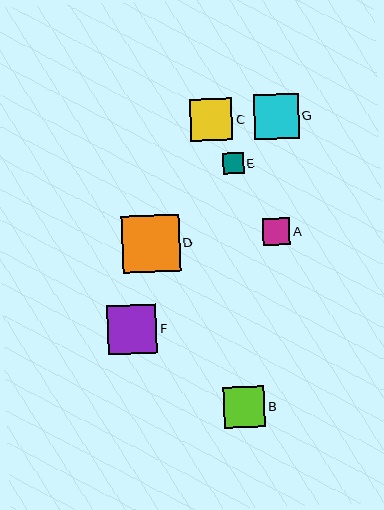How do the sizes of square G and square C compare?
Square G and square C are approximately the same size.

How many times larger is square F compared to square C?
Square F is approximately 1.2 times the size of square C.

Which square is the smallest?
Square E is the smallest with a size of approximately 21 pixels.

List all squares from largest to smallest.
From largest to smallest: D, F, G, C, B, A, E.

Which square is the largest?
Square D is the largest with a size of approximately 57 pixels.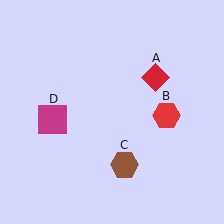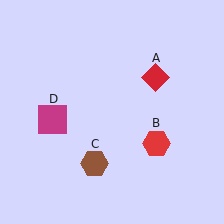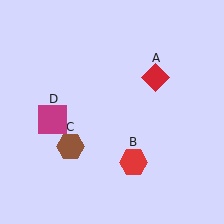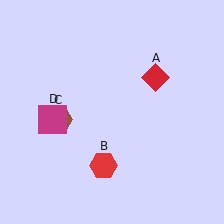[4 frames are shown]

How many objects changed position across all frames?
2 objects changed position: red hexagon (object B), brown hexagon (object C).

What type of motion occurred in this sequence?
The red hexagon (object B), brown hexagon (object C) rotated clockwise around the center of the scene.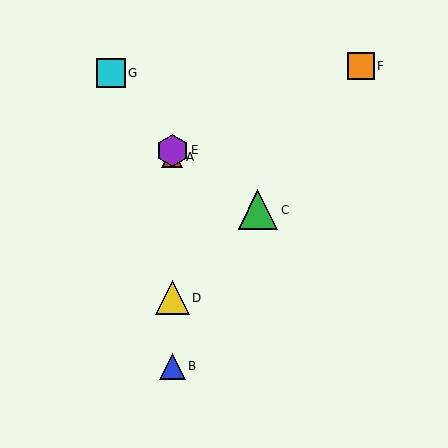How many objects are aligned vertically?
4 objects (A, B, D, E) are aligned vertically.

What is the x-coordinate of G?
Object G is at x≈111.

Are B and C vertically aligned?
No, B is at x≈172 and C is at x≈258.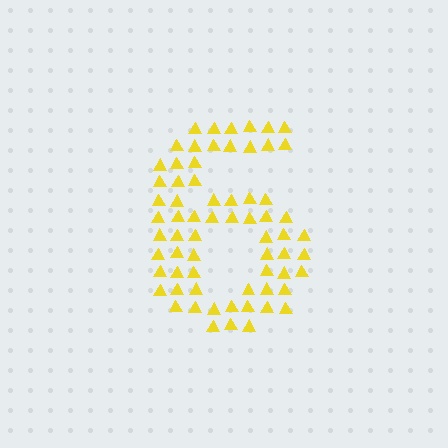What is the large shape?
The large shape is the digit 6.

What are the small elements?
The small elements are triangles.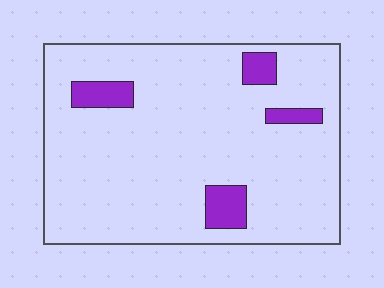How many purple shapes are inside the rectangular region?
4.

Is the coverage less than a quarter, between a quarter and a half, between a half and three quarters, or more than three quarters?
Less than a quarter.